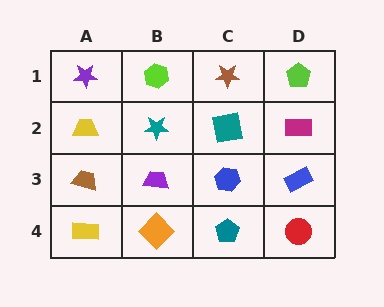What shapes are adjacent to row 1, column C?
A teal square (row 2, column C), a lime hexagon (row 1, column B), a lime pentagon (row 1, column D).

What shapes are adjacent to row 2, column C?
A brown star (row 1, column C), a blue hexagon (row 3, column C), a teal star (row 2, column B), a magenta rectangle (row 2, column D).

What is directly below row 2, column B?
A purple trapezoid.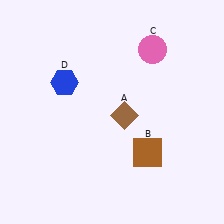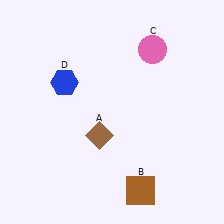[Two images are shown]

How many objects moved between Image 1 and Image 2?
2 objects moved between the two images.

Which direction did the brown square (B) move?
The brown square (B) moved down.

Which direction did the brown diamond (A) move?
The brown diamond (A) moved left.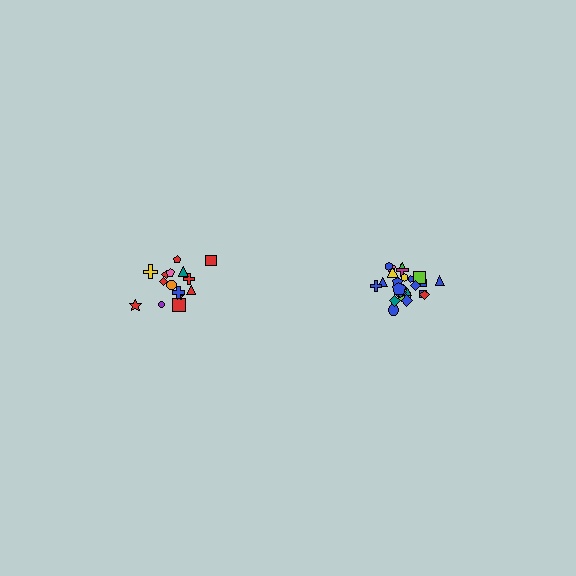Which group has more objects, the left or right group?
The right group.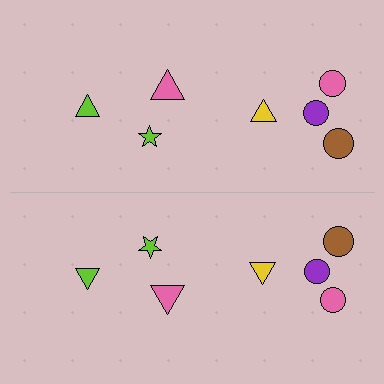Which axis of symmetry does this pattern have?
The pattern has a horizontal axis of symmetry running through the center of the image.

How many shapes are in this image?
There are 14 shapes in this image.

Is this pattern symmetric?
Yes, this pattern has bilateral (reflection) symmetry.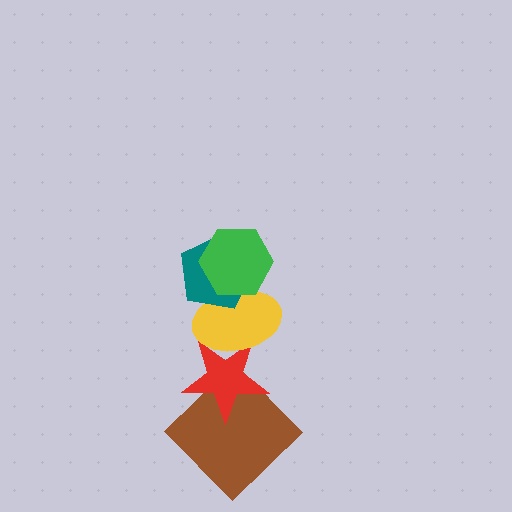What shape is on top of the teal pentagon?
The green hexagon is on top of the teal pentagon.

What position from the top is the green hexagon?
The green hexagon is 1st from the top.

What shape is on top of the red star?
The yellow ellipse is on top of the red star.